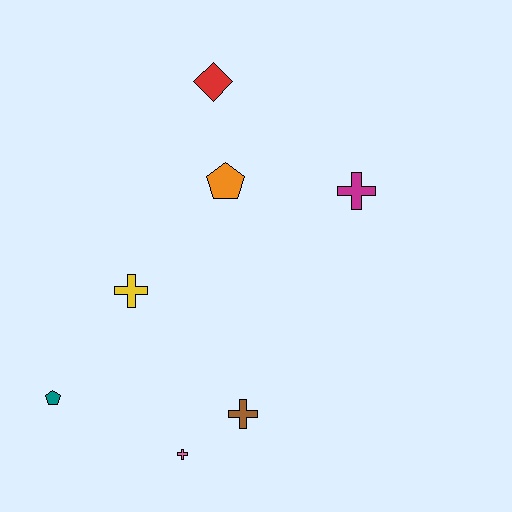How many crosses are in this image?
There are 4 crosses.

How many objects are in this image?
There are 7 objects.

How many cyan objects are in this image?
There are no cyan objects.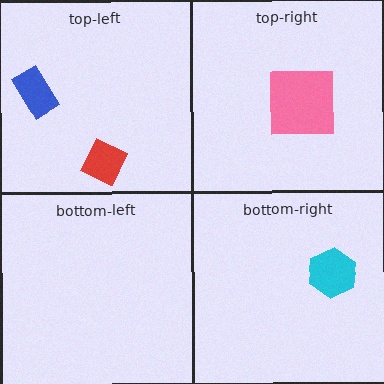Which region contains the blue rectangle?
The top-left region.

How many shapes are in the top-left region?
2.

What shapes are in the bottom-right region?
The cyan hexagon.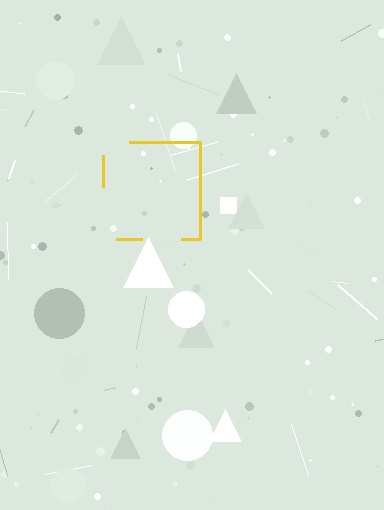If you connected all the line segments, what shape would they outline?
They would outline a square.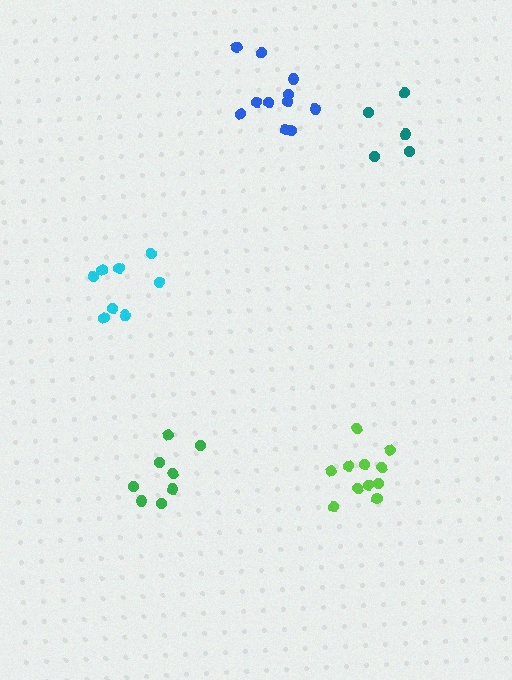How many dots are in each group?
Group 1: 11 dots, Group 2: 8 dots, Group 3: 11 dots, Group 4: 5 dots, Group 5: 8 dots (43 total).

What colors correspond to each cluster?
The clusters are colored: lime, green, blue, teal, cyan.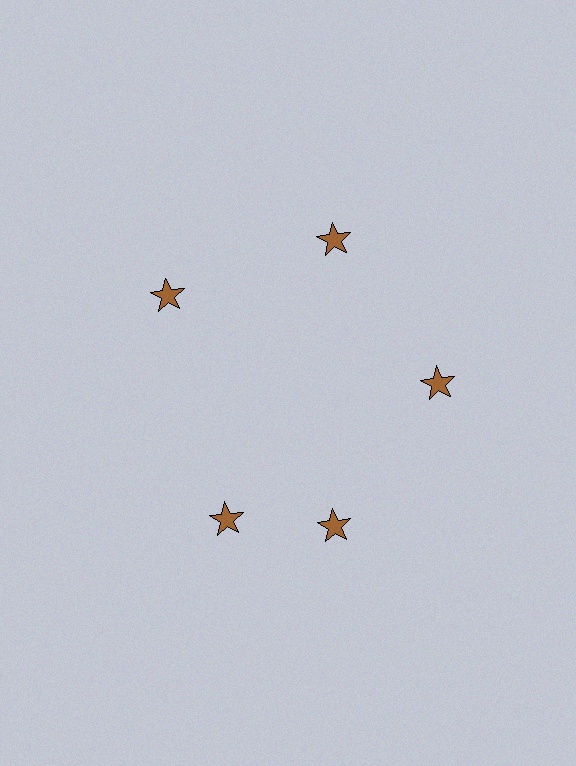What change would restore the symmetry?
The symmetry would be restored by rotating it back into even spacing with its neighbors so that all 5 stars sit at equal angles and equal distance from the center.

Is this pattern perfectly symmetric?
No. The 5 brown stars are arranged in a ring, but one element near the 8 o'clock position is rotated out of alignment along the ring, breaking the 5-fold rotational symmetry.